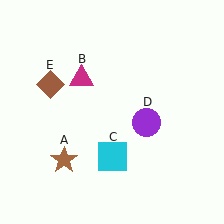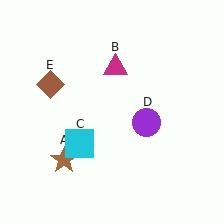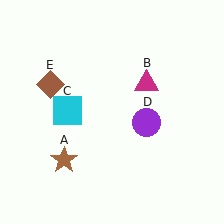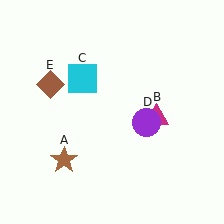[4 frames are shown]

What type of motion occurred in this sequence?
The magenta triangle (object B), cyan square (object C) rotated clockwise around the center of the scene.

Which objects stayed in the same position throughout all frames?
Brown star (object A) and purple circle (object D) and brown diamond (object E) remained stationary.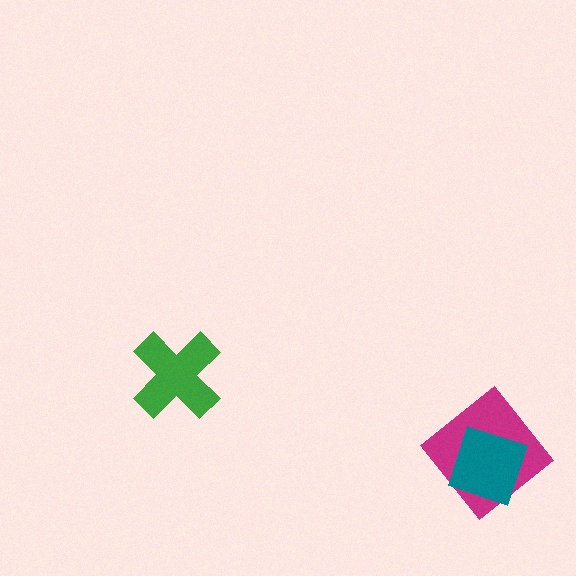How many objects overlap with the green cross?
0 objects overlap with the green cross.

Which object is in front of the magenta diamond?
The teal square is in front of the magenta diamond.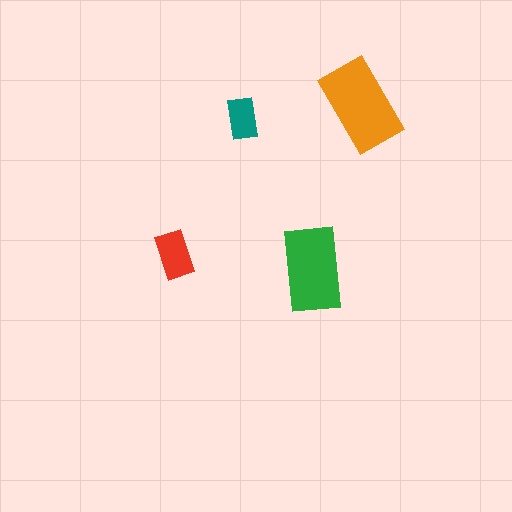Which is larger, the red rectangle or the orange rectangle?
The orange one.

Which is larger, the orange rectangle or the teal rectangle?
The orange one.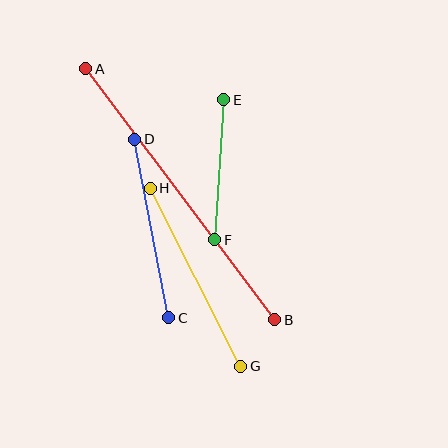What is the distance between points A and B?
The distance is approximately 314 pixels.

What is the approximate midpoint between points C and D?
The midpoint is at approximately (152, 229) pixels.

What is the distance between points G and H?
The distance is approximately 200 pixels.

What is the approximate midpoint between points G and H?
The midpoint is at approximately (195, 277) pixels.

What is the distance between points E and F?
The distance is approximately 140 pixels.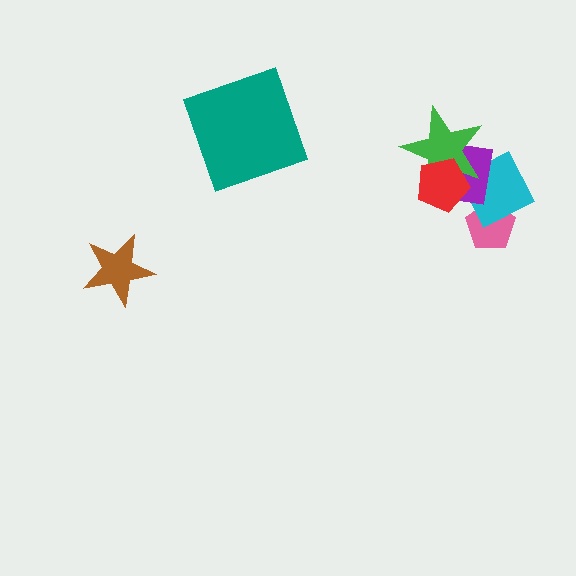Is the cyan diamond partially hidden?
Yes, it is partially covered by another shape.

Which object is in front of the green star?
The red pentagon is in front of the green star.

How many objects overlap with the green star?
3 objects overlap with the green star.